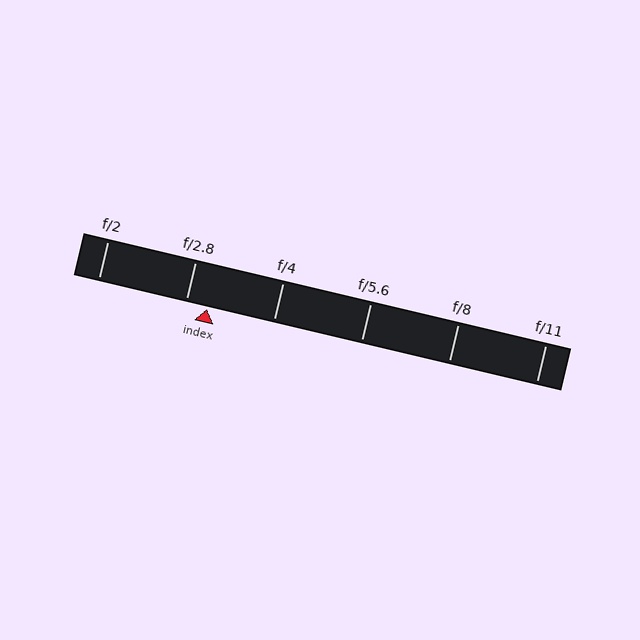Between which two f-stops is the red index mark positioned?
The index mark is between f/2.8 and f/4.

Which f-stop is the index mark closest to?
The index mark is closest to f/2.8.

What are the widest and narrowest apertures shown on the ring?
The widest aperture shown is f/2 and the narrowest is f/11.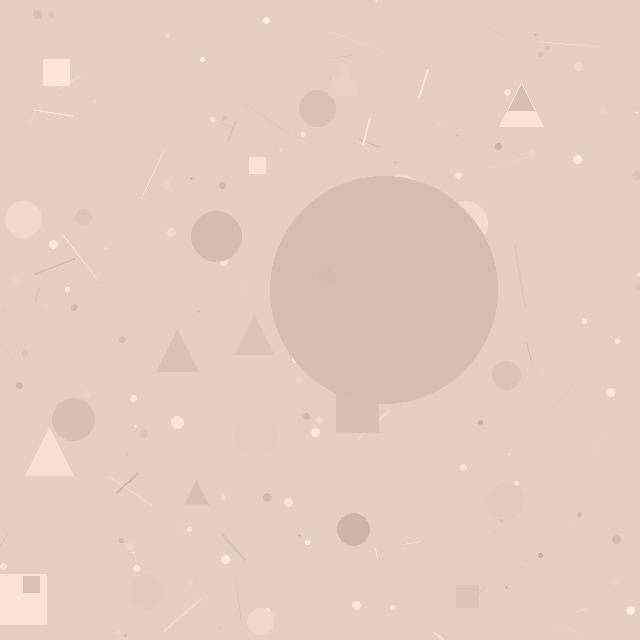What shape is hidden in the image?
A circle is hidden in the image.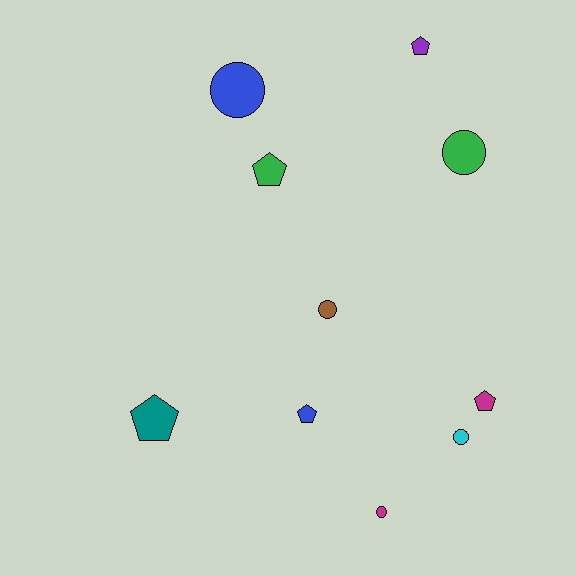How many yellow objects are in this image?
There are no yellow objects.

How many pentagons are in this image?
There are 5 pentagons.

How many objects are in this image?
There are 10 objects.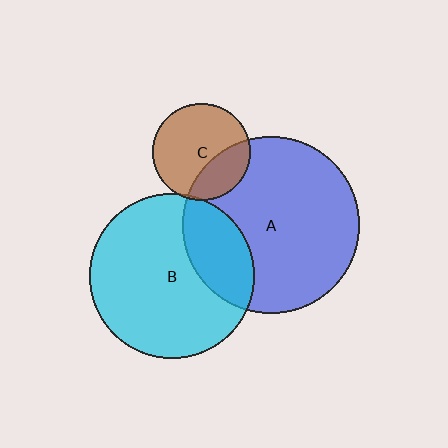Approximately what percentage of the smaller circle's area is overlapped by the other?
Approximately 25%.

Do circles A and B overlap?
Yes.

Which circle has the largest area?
Circle A (blue).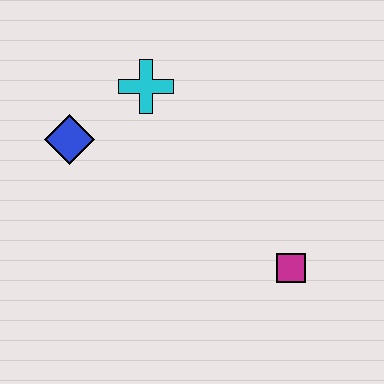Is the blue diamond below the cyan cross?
Yes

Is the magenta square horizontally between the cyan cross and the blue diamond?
No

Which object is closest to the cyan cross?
The blue diamond is closest to the cyan cross.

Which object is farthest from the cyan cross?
The magenta square is farthest from the cyan cross.